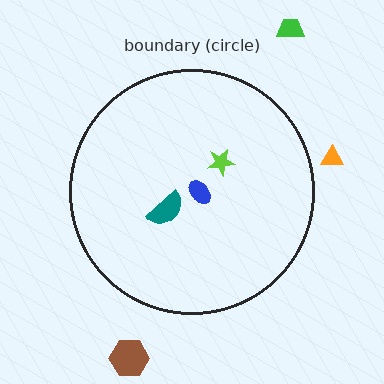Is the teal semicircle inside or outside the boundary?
Inside.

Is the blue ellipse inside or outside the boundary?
Inside.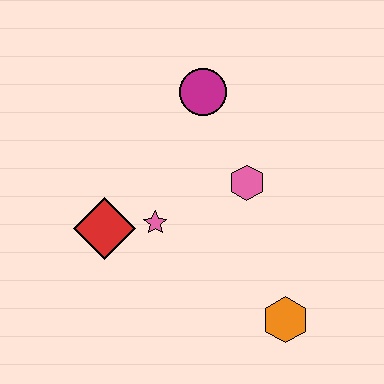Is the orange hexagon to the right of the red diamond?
Yes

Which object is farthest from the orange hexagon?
The magenta circle is farthest from the orange hexagon.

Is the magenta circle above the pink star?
Yes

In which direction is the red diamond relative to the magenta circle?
The red diamond is below the magenta circle.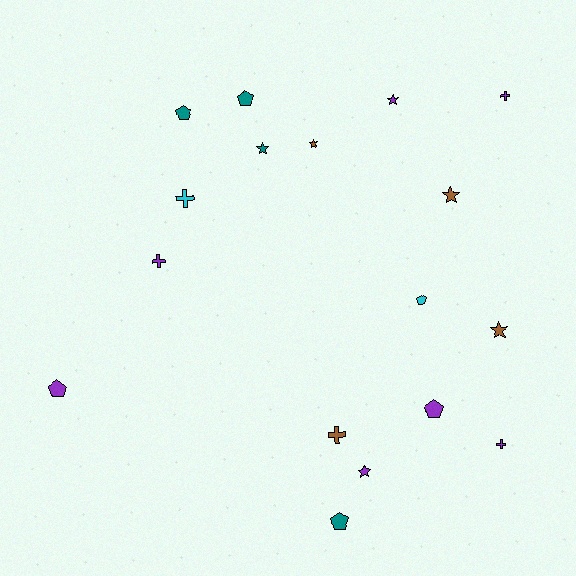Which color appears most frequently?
Purple, with 7 objects.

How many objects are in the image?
There are 17 objects.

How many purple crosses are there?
There are 3 purple crosses.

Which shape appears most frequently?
Star, with 6 objects.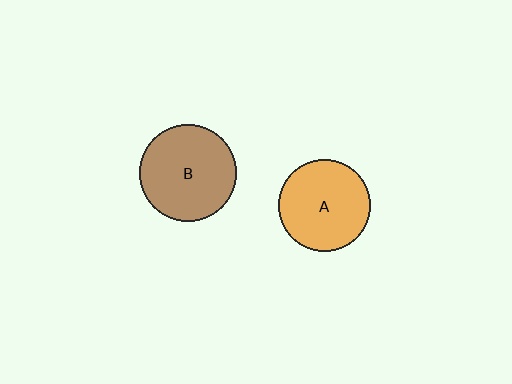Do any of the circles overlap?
No, none of the circles overlap.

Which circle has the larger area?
Circle B (brown).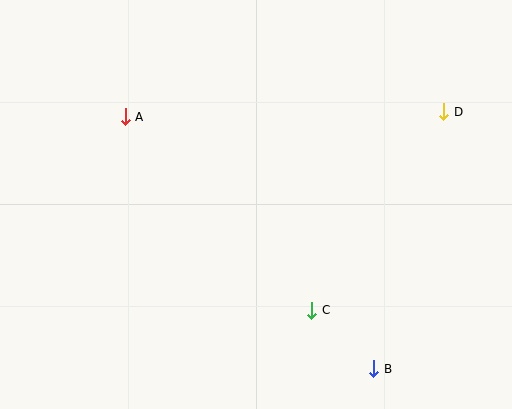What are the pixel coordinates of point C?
Point C is at (312, 310).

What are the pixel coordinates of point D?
Point D is at (444, 112).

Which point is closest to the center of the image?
Point C at (312, 310) is closest to the center.